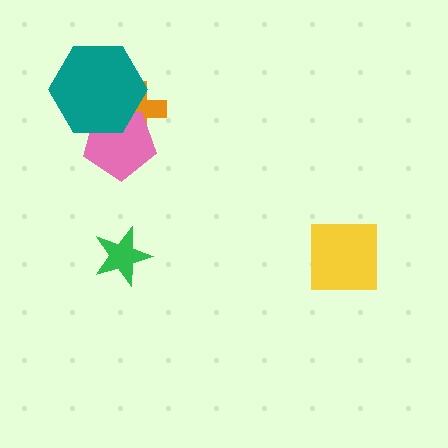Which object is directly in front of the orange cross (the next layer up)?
The pink pentagon is directly in front of the orange cross.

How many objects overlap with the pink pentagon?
2 objects overlap with the pink pentagon.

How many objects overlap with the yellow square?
0 objects overlap with the yellow square.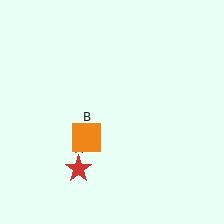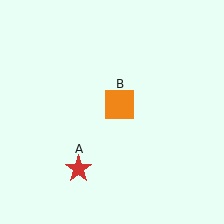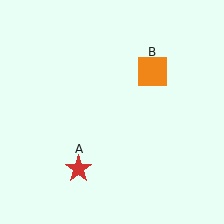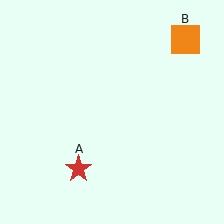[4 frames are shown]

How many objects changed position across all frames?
1 object changed position: orange square (object B).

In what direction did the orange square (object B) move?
The orange square (object B) moved up and to the right.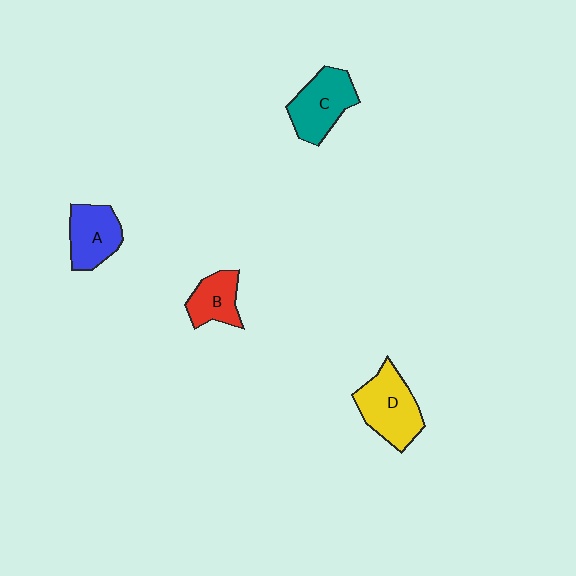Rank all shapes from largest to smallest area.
From largest to smallest: D (yellow), C (teal), A (blue), B (red).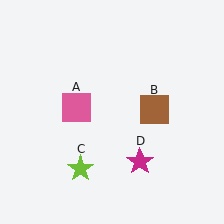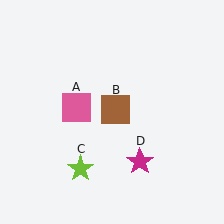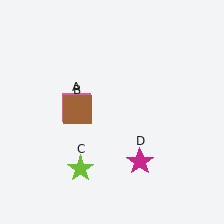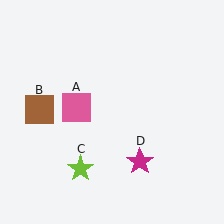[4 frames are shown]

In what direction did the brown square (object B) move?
The brown square (object B) moved left.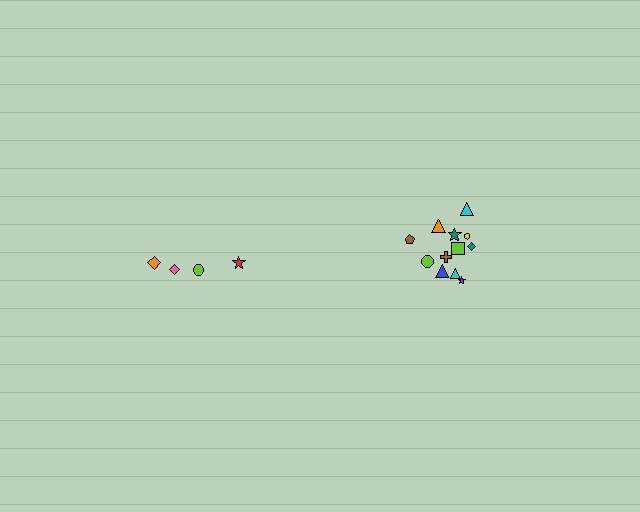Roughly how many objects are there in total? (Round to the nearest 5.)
Roughly 15 objects in total.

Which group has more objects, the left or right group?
The right group.